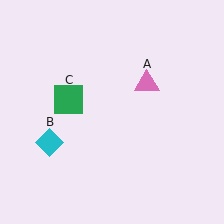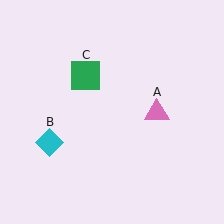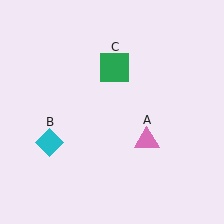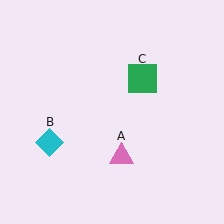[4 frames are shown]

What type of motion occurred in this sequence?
The pink triangle (object A), green square (object C) rotated clockwise around the center of the scene.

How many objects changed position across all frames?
2 objects changed position: pink triangle (object A), green square (object C).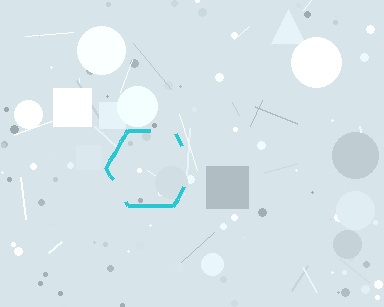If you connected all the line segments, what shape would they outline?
They would outline a hexagon.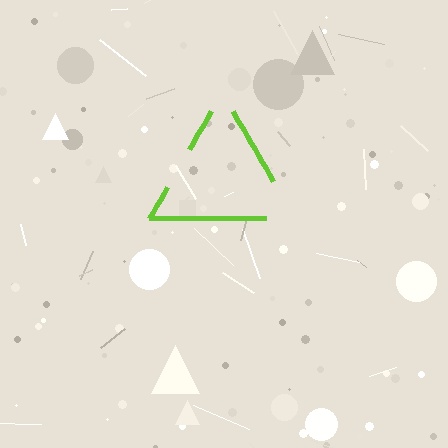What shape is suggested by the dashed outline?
The dashed outline suggests a triangle.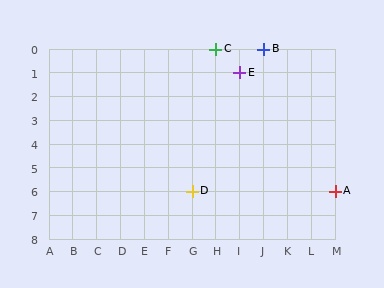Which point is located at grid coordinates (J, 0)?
Point B is at (J, 0).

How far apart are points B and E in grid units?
Points B and E are 1 column and 1 row apart (about 1.4 grid units diagonally).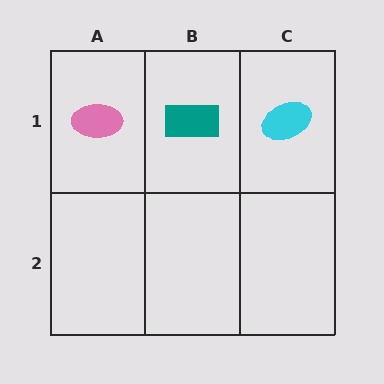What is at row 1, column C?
A cyan ellipse.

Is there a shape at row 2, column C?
No, that cell is empty.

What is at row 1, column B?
A teal rectangle.